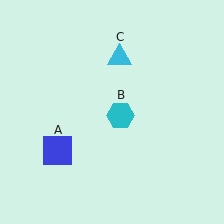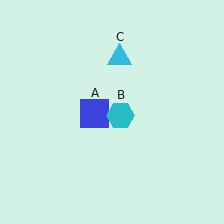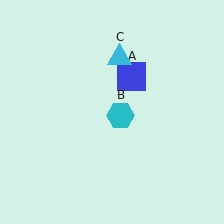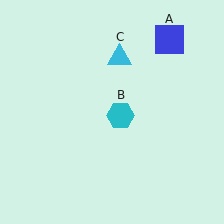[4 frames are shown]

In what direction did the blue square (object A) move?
The blue square (object A) moved up and to the right.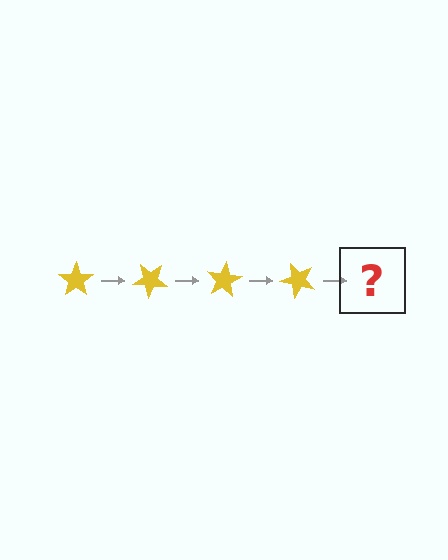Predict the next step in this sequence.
The next step is a yellow star rotated 160 degrees.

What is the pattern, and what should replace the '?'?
The pattern is that the star rotates 40 degrees each step. The '?' should be a yellow star rotated 160 degrees.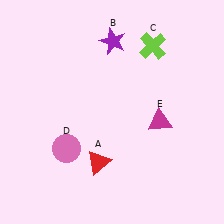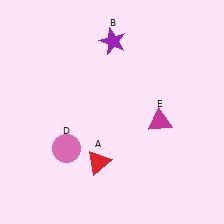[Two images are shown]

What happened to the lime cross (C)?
The lime cross (C) was removed in Image 2. It was in the top-right area of Image 1.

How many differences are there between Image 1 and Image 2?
There is 1 difference between the two images.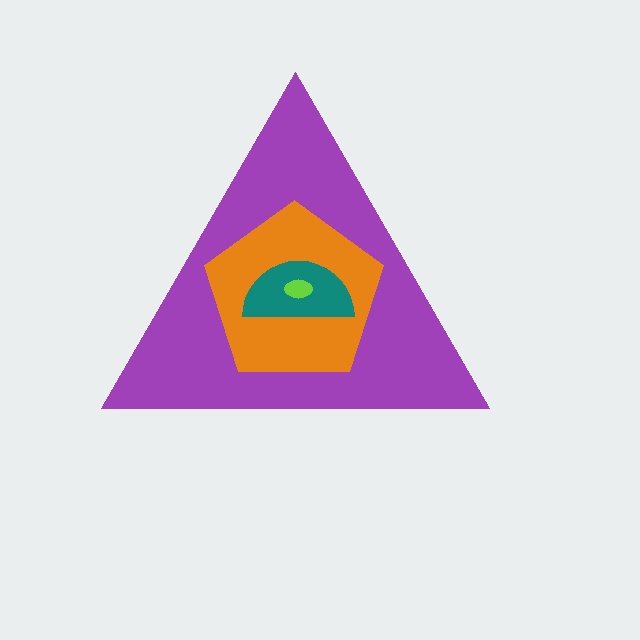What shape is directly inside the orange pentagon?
The teal semicircle.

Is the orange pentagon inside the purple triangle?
Yes.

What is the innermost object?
The lime ellipse.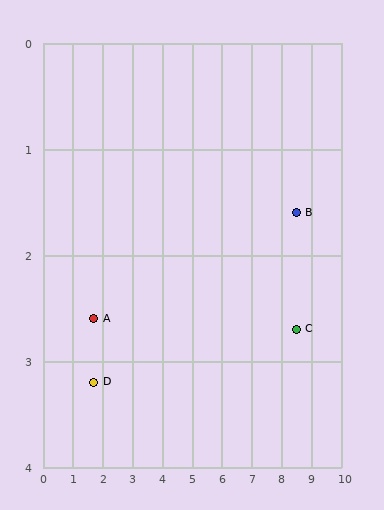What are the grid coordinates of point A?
Point A is at approximately (1.7, 2.6).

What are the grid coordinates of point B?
Point B is at approximately (8.5, 1.6).